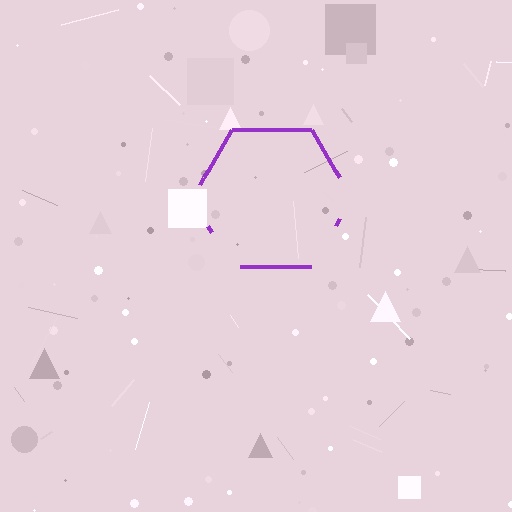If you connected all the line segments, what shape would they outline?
They would outline a hexagon.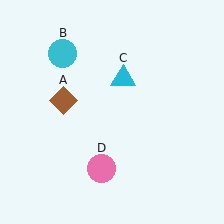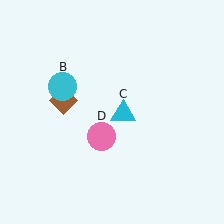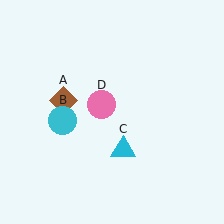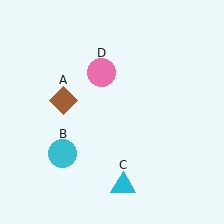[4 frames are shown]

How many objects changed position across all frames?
3 objects changed position: cyan circle (object B), cyan triangle (object C), pink circle (object D).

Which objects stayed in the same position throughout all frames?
Brown diamond (object A) remained stationary.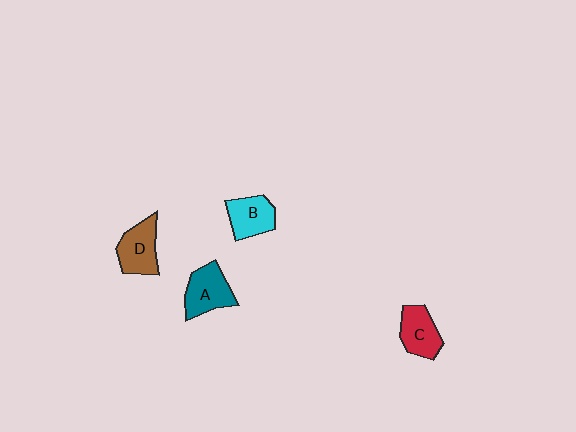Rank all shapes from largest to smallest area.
From largest to smallest: A (teal), D (brown), C (red), B (cyan).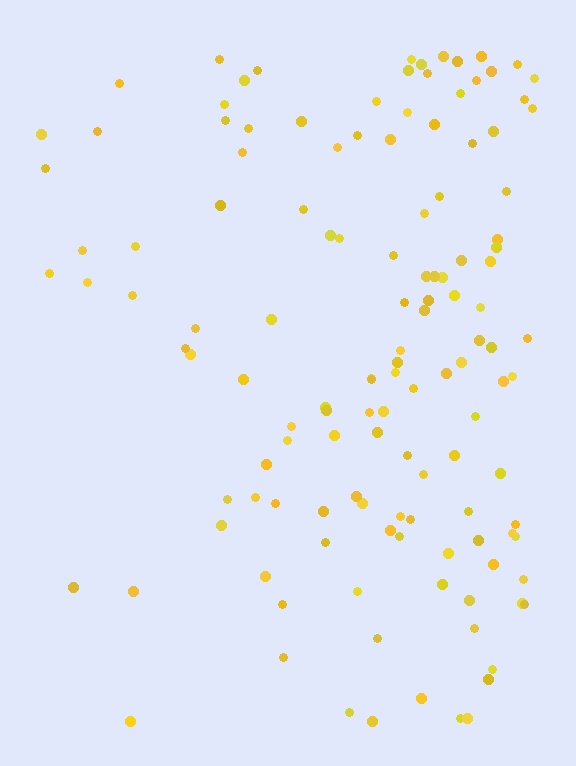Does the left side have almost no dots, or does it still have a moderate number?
Still a moderate number, just noticeably fewer than the right.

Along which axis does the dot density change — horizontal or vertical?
Horizontal.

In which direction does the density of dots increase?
From left to right, with the right side densest.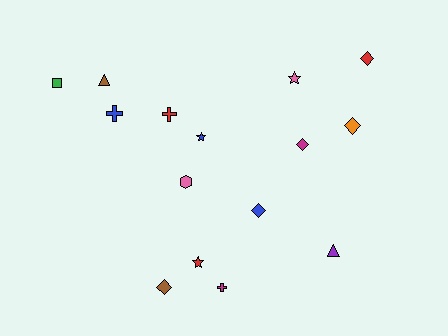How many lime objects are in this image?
There are no lime objects.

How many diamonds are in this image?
There are 5 diamonds.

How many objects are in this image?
There are 15 objects.